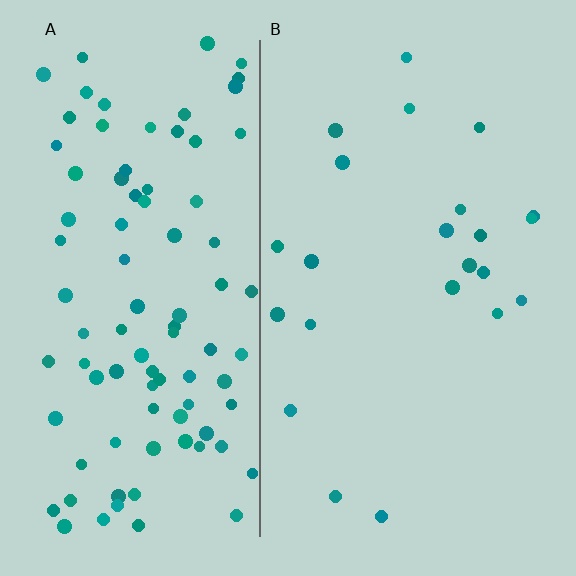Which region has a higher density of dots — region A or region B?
A (the left).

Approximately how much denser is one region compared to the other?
Approximately 4.1× — region A over region B.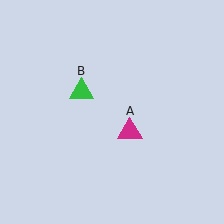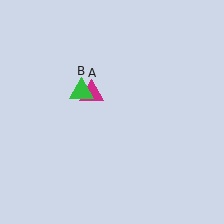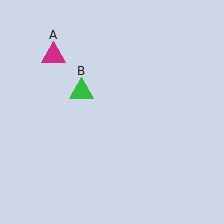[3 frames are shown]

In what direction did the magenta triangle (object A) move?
The magenta triangle (object A) moved up and to the left.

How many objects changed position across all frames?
1 object changed position: magenta triangle (object A).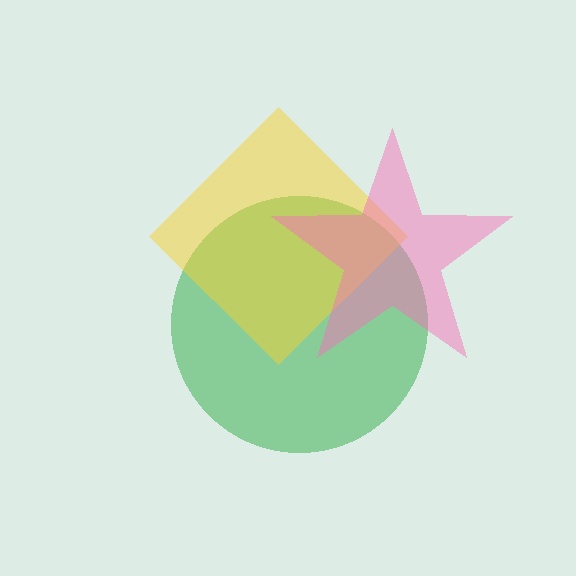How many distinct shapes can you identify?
There are 3 distinct shapes: a green circle, a yellow diamond, a pink star.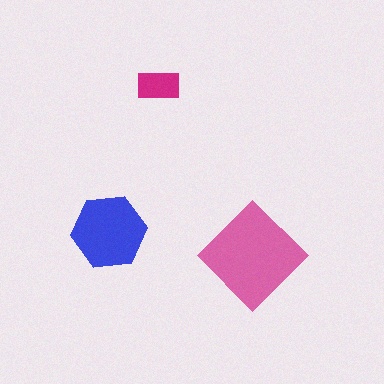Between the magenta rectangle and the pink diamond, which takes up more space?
The pink diamond.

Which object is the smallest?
The magenta rectangle.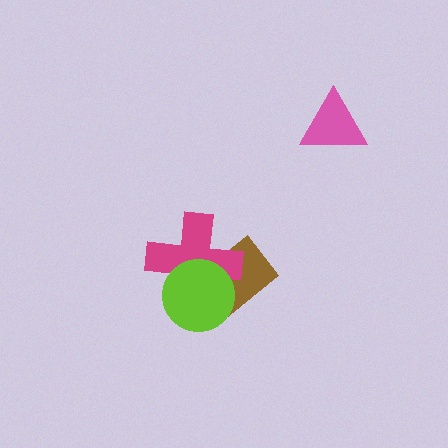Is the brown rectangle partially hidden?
Yes, it is partially covered by another shape.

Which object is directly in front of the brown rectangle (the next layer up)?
The magenta cross is directly in front of the brown rectangle.